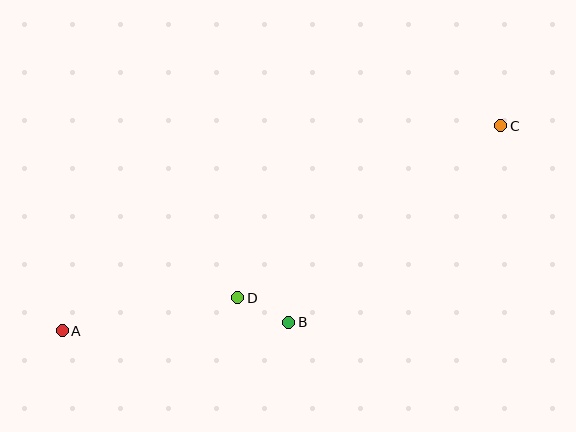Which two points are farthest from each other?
Points A and C are farthest from each other.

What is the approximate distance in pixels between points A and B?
The distance between A and B is approximately 227 pixels.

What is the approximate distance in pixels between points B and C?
The distance between B and C is approximately 289 pixels.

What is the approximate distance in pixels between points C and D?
The distance between C and D is approximately 314 pixels.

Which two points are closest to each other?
Points B and D are closest to each other.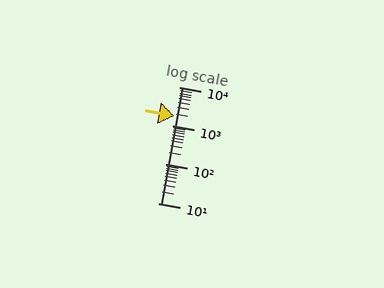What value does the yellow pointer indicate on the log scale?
The pointer indicates approximately 1800.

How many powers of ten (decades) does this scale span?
The scale spans 3 decades, from 10 to 10000.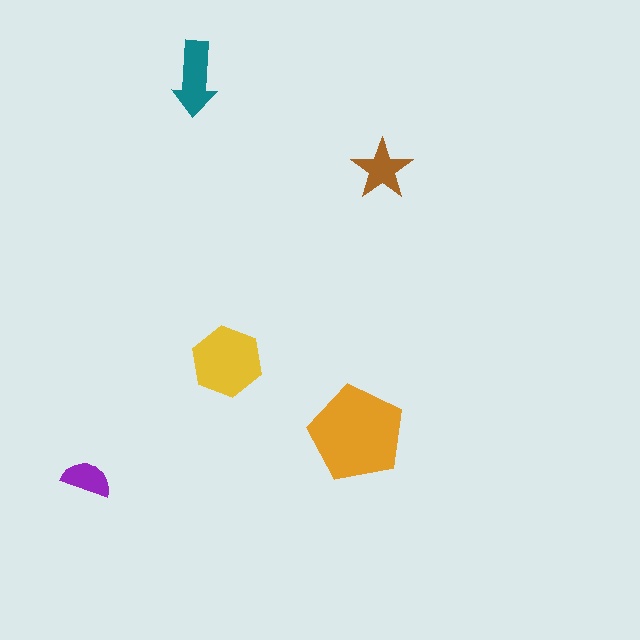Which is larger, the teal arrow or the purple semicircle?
The teal arrow.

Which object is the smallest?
The purple semicircle.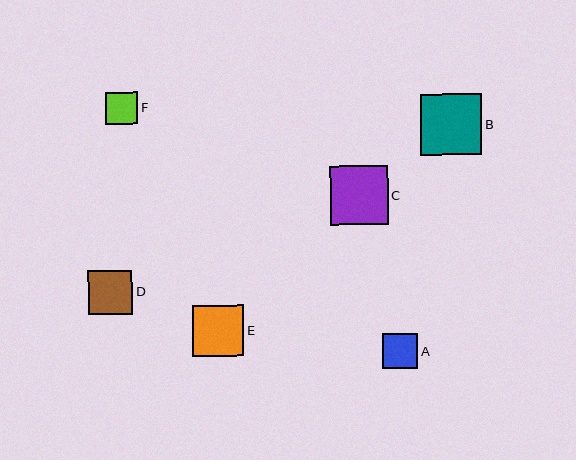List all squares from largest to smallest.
From largest to smallest: B, C, E, D, A, F.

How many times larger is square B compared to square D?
Square B is approximately 1.4 times the size of square D.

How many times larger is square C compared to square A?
Square C is approximately 1.7 times the size of square A.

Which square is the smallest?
Square F is the smallest with a size of approximately 32 pixels.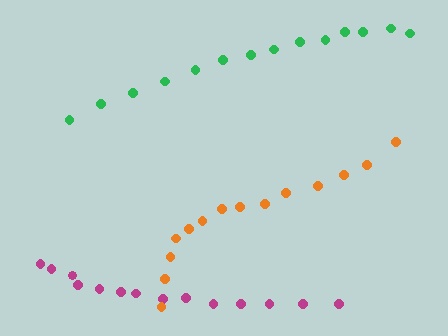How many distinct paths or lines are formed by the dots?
There are 3 distinct paths.